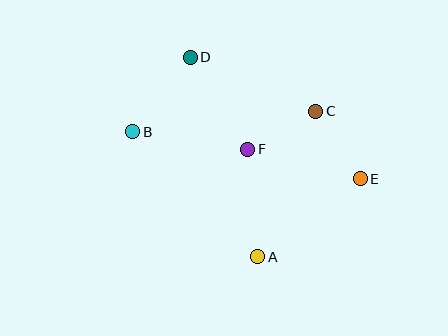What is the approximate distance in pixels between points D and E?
The distance between D and E is approximately 209 pixels.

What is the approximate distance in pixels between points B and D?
The distance between B and D is approximately 94 pixels.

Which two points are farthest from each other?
Points B and E are farthest from each other.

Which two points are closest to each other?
Points C and F are closest to each other.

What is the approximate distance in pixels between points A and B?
The distance between A and B is approximately 177 pixels.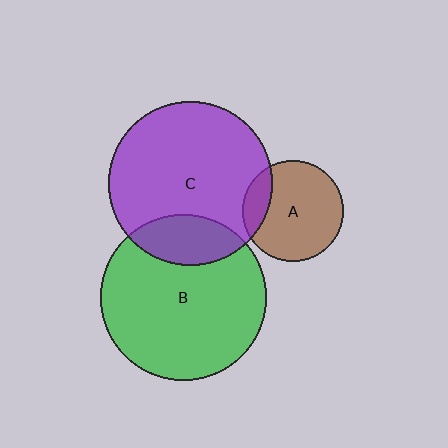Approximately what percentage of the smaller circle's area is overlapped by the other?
Approximately 20%.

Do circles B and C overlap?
Yes.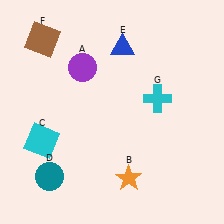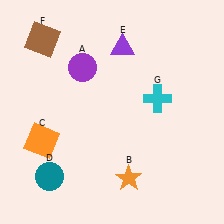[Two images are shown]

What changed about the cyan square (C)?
In Image 1, C is cyan. In Image 2, it changed to orange.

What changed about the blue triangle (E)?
In Image 1, E is blue. In Image 2, it changed to purple.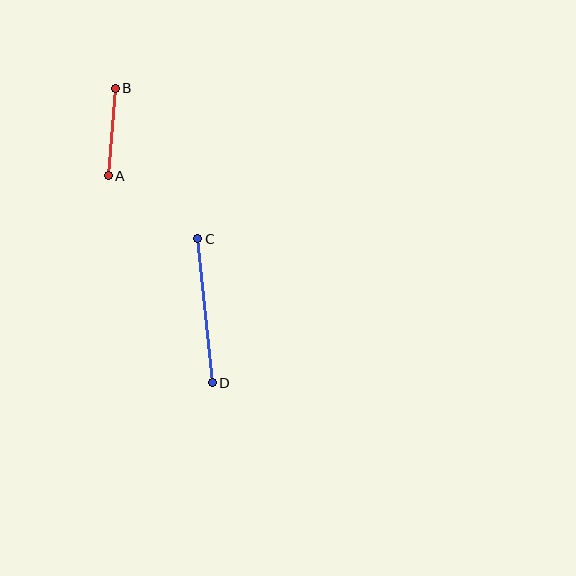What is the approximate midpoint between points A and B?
The midpoint is at approximately (112, 132) pixels.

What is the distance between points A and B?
The distance is approximately 87 pixels.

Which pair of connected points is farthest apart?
Points C and D are farthest apart.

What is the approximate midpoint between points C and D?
The midpoint is at approximately (205, 311) pixels.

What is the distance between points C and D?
The distance is approximately 145 pixels.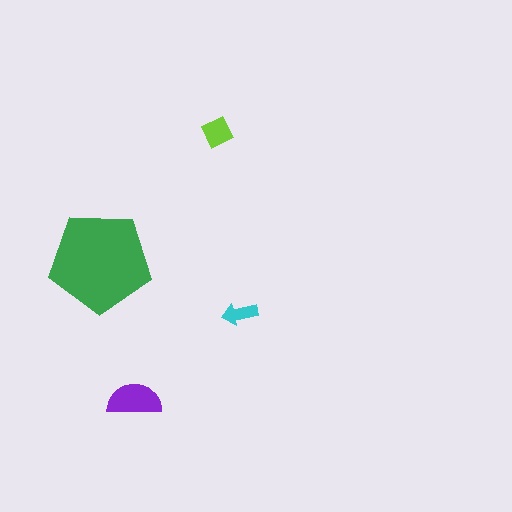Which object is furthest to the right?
The cyan arrow is rightmost.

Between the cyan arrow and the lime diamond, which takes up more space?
The lime diamond.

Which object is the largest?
The green pentagon.